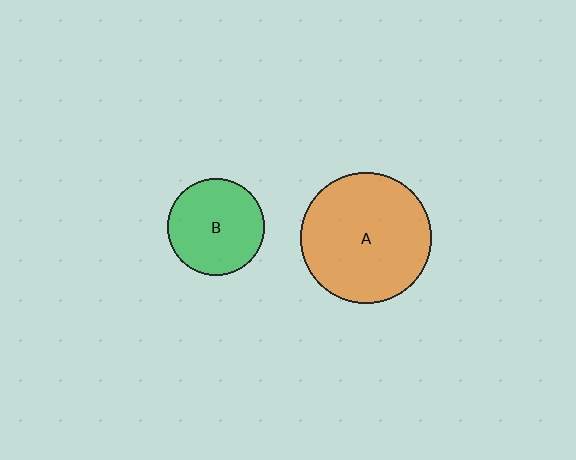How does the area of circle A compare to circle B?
Approximately 1.8 times.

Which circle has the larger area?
Circle A (orange).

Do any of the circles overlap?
No, none of the circles overlap.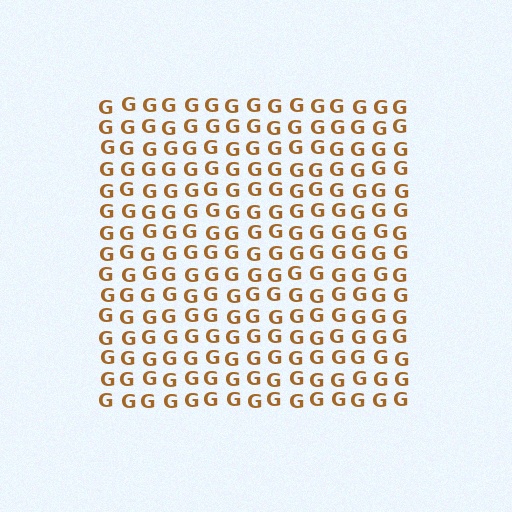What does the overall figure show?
The overall figure shows a square.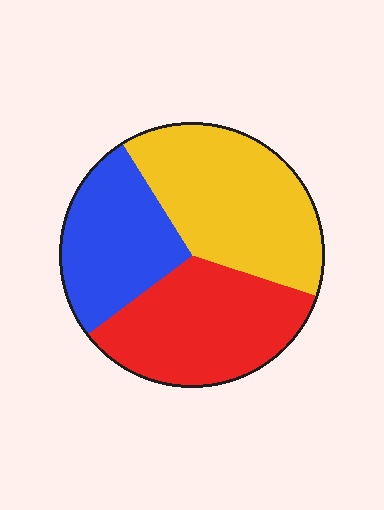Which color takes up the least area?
Blue, at roughly 25%.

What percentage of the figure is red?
Red takes up about one third (1/3) of the figure.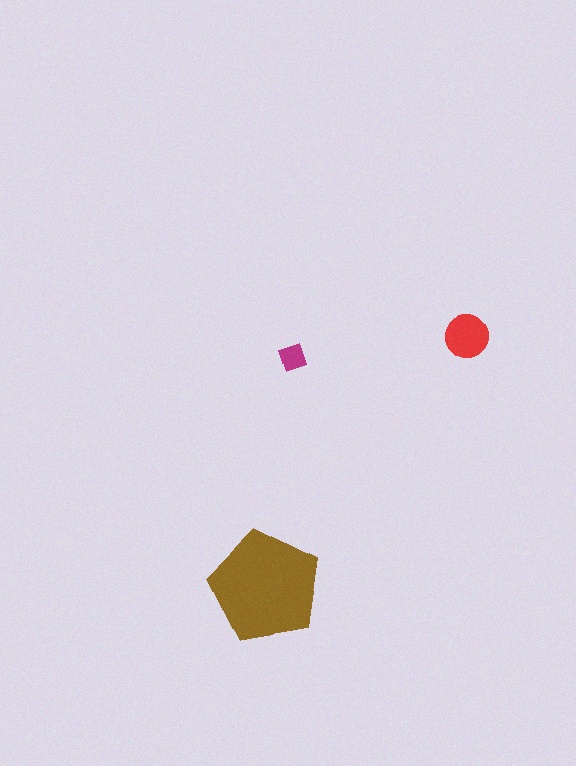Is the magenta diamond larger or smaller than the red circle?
Smaller.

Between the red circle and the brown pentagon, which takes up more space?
The brown pentagon.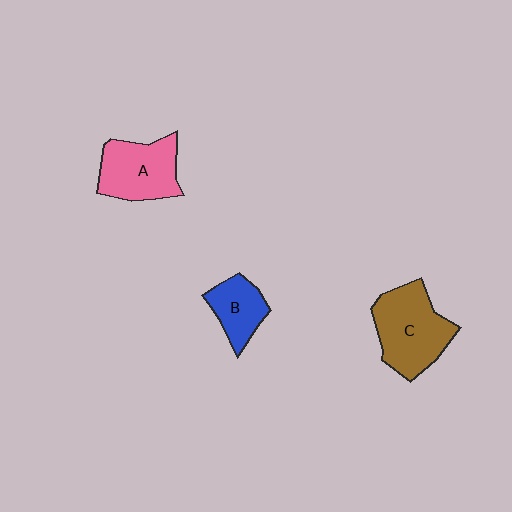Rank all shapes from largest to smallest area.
From largest to smallest: C (brown), A (pink), B (blue).